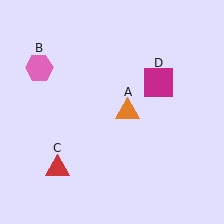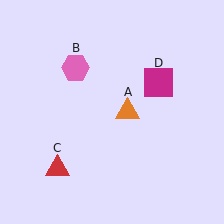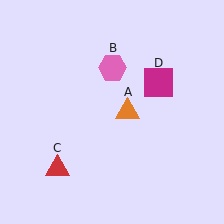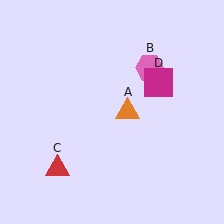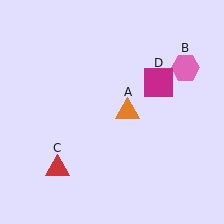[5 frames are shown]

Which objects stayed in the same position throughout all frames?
Orange triangle (object A) and red triangle (object C) and magenta square (object D) remained stationary.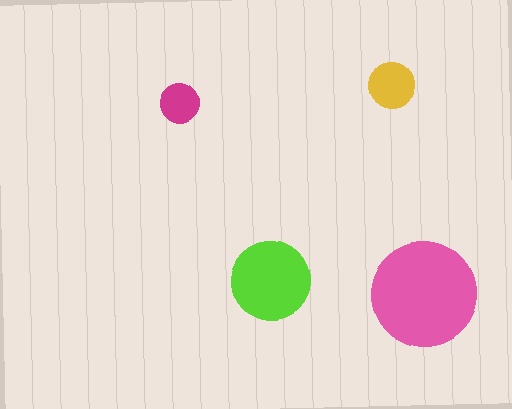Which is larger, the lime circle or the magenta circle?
The lime one.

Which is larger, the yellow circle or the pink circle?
The pink one.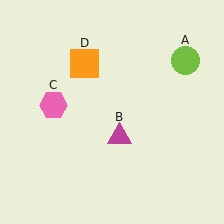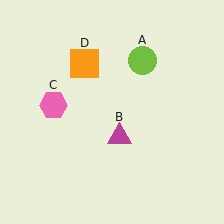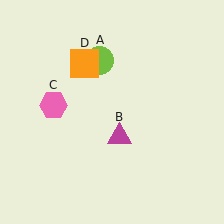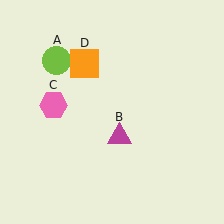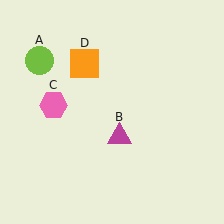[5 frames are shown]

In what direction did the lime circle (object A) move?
The lime circle (object A) moved left.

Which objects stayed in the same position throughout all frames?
Magenta triangle (object B) and pink hexagon (object C) and orange square (object D) remained stationary.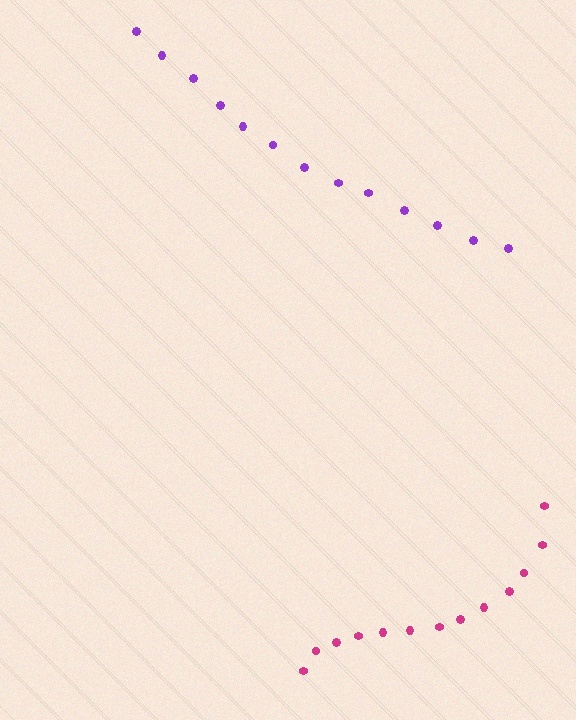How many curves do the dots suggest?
There are 2 distinct paths.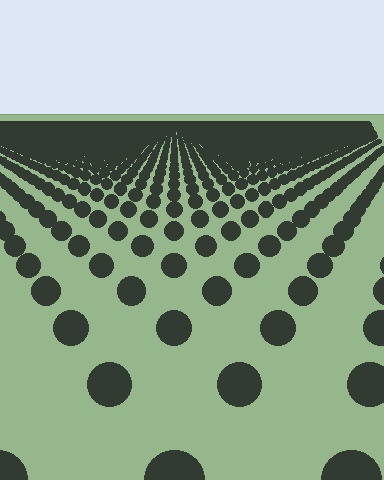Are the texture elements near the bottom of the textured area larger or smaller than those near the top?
Larger. Near the bottom, elements are closer to the viewer and appear at a bigger on-screen size.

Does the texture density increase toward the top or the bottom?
Density increases toward the top.